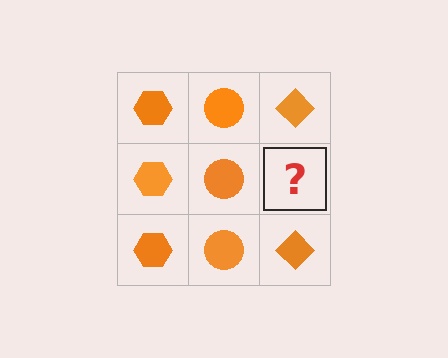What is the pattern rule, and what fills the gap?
The rule is that each column has a consistent shape. The gap should be filled with an orange diamond.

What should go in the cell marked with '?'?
The missing cell should contain an orange diamond.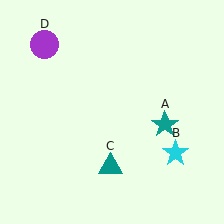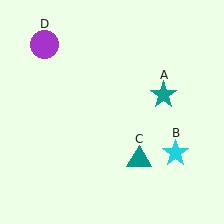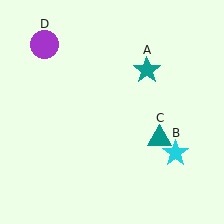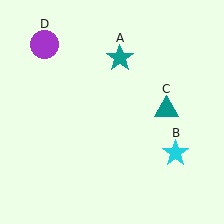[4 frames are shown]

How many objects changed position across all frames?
2 objects changed position: teal star (object A), teal triangle (object C).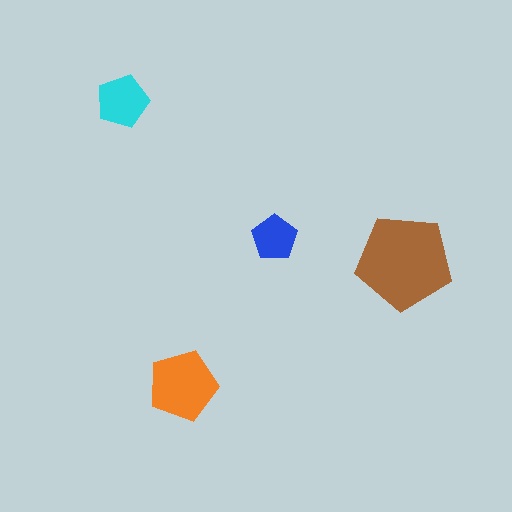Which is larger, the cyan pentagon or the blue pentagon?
The cyan one.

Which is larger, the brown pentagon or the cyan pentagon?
The brown one.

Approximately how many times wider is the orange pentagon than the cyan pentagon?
About 1.5 times wider.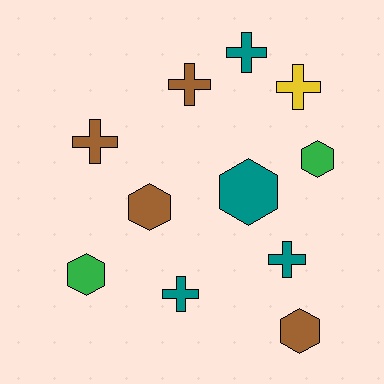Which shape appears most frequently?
Cross, with 6 objects.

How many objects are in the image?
There are 11 objects.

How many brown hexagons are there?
There are 2 brown hexagons.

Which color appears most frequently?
Teal, with 4 objects.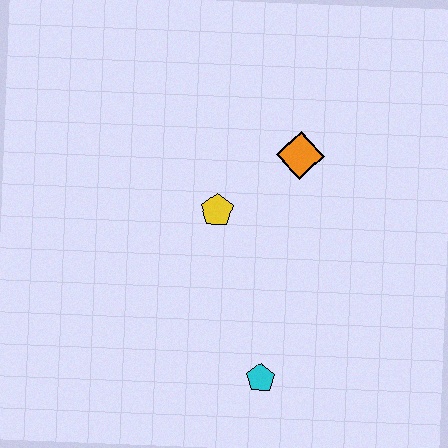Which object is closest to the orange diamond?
The yellow pentagon is closest to the orange diamond.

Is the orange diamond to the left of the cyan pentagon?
No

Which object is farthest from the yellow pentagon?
The cyan pentagon is farthest from the yellow pentagon.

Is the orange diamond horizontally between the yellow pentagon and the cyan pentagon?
No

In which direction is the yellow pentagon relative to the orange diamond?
The yellow pentagon is to the left of the orange diamond.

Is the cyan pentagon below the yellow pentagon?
Yes